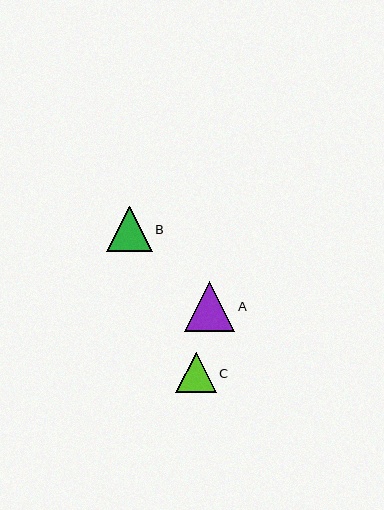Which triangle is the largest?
Triangle A is the largest with a size of approximately 50 pixels.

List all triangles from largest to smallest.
From largest to smallest: A, B, C.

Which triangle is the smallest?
Triangle C is the smallest with a size of approximately 40 pixels.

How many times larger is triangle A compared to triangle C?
Triangle A is approximately 1.2 times the size of triangle C.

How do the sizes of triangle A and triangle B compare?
Triangle A and triangle B are approximately the same size.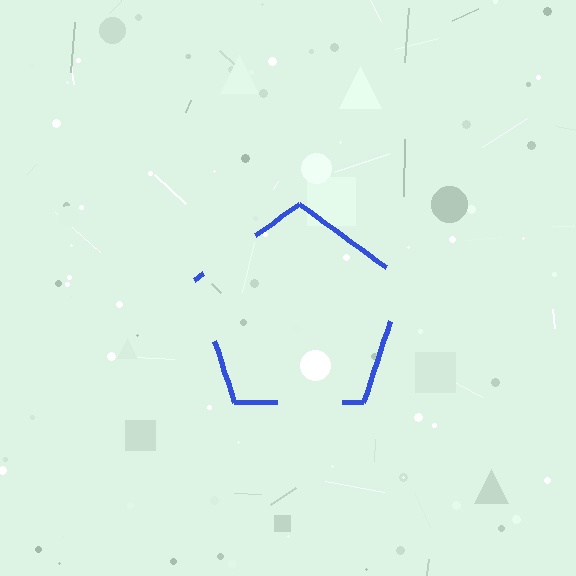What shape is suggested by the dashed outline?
The dashed outline suggests a pentagon.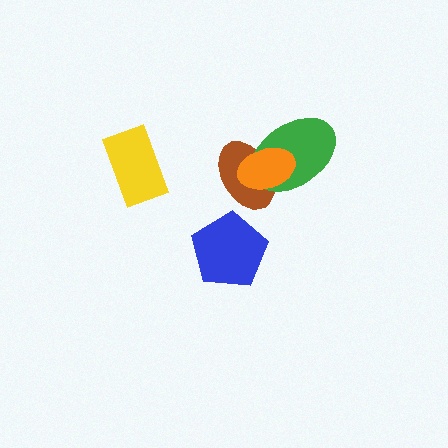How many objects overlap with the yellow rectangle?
0 objects overlap with the yellow rectangle.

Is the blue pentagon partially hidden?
No, no other shape covers it.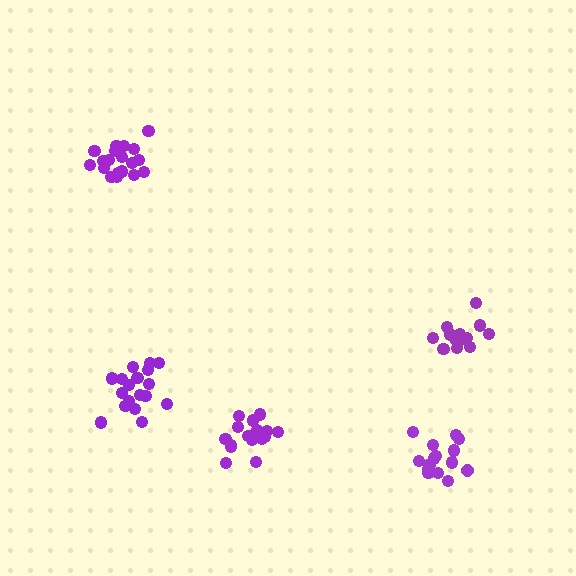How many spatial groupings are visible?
There are 5 spatial groupings.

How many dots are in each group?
Group 1: 15 dots, Group 2: 18 dots, Group 3: 19 dots, Group 4: 18 dots, Group 5: 15 dots (85 total).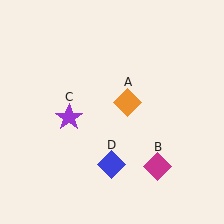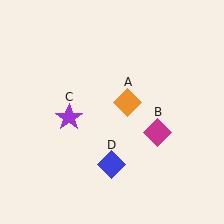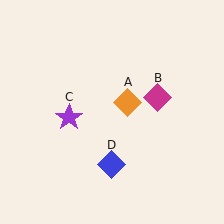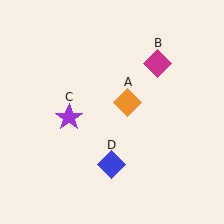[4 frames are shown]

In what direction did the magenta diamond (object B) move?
The magenta diamond (object B) moved up.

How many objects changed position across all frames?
1 object changed position: magenta diamond (object B).